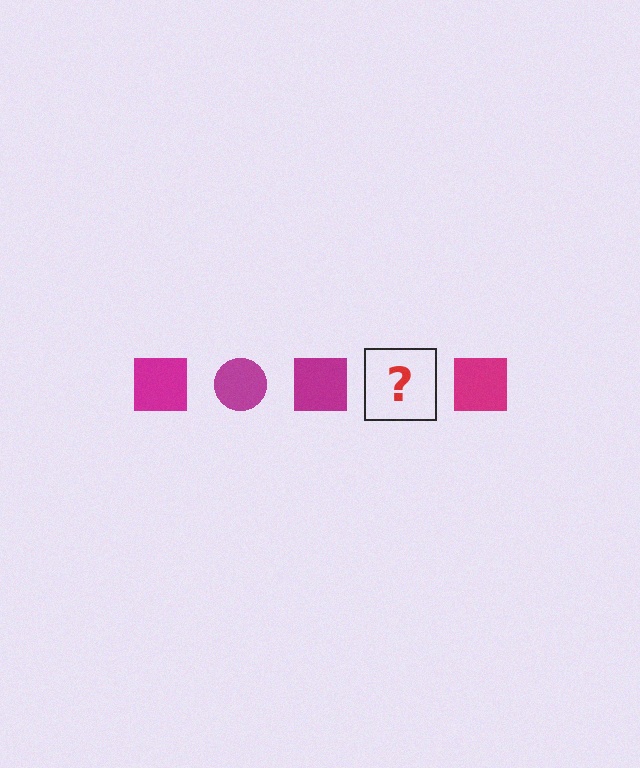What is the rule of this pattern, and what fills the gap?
The rule is that the pattern cycles through square, circle shapes in magenta. The gap should be filled with a magenta circle.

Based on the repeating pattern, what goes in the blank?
The blank should be a magenta circle.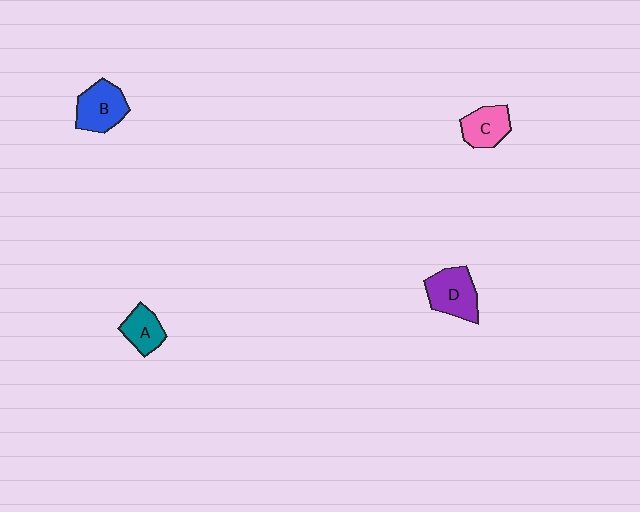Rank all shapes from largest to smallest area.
From largest to smallest: D (purple), B (blue), C (pink), A (teal).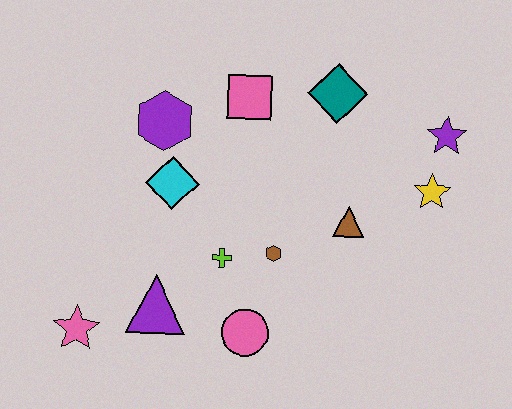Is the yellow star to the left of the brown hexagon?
No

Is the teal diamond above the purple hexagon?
Yes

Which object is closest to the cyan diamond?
The purple hexagon is closest to the cyan diamond.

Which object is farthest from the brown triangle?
The pink star is farthest from the brown triangle.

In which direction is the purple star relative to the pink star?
The purple star is to the right of the pink star.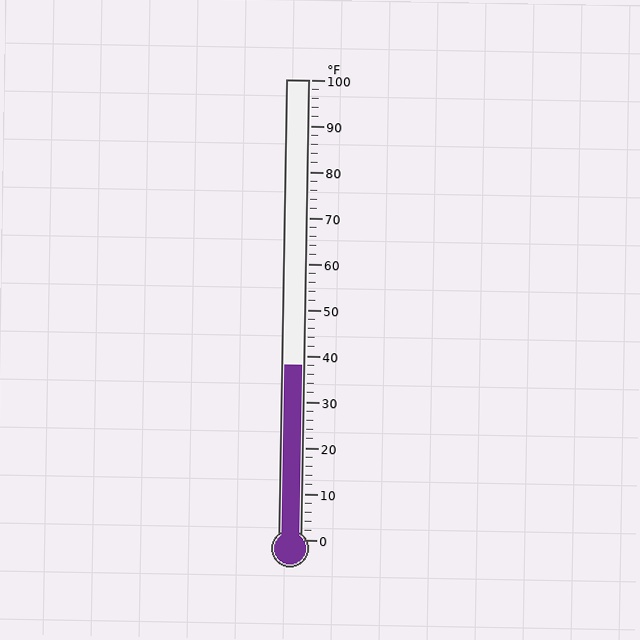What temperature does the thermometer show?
The thermometer shows approximately 38°F.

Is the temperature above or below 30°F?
The temperature is above 30°F.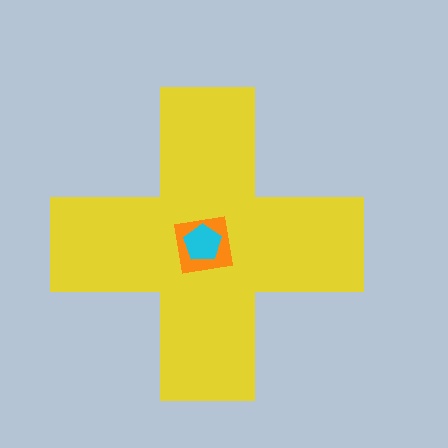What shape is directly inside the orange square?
The cyan pentagon.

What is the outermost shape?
The yellow cross.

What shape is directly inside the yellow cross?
The orange square.